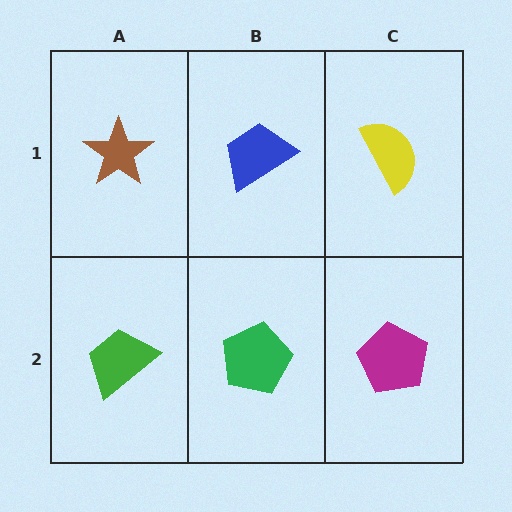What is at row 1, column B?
A blue trapezoid.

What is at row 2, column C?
A magenta pentagon.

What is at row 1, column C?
A yellow semicircle.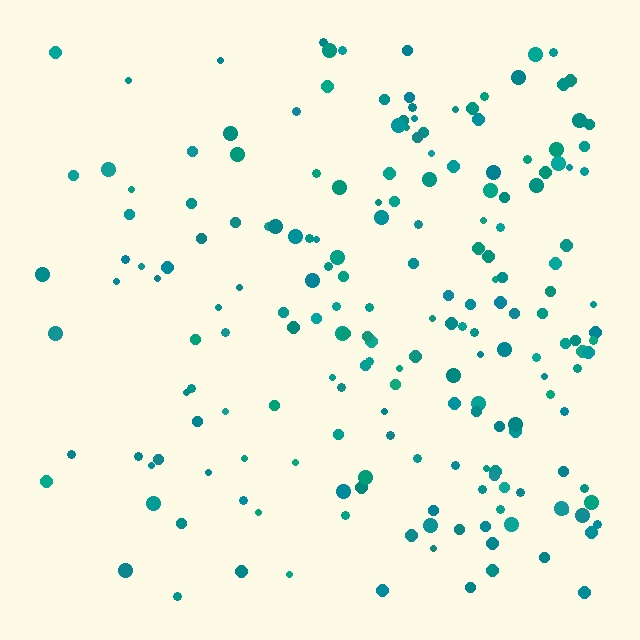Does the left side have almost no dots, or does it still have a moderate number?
Still a moderate number, just noticeably fewer than the right.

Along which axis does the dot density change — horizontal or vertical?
Horizontal.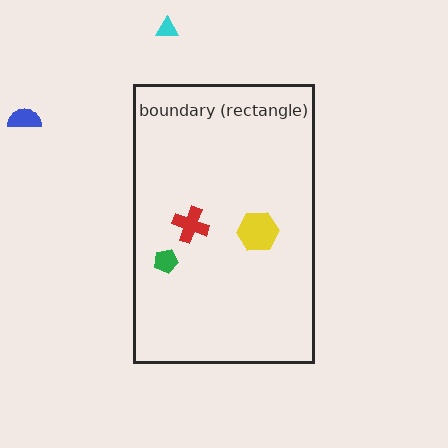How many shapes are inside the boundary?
3 inside, 2 outside.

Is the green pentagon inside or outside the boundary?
Inside.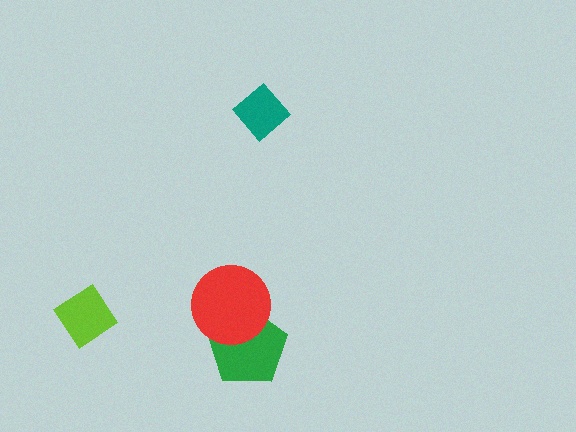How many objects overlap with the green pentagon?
1 object overlaps with the green pentagon.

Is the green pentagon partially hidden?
Yes, it is partially covered by another shape.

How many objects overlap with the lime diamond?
0 objects overlap with the lime diamond.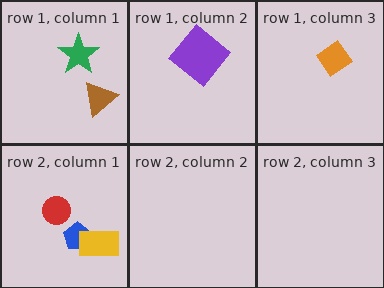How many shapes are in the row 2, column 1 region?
3.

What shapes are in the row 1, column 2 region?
The purple diamond.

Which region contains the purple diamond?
The row 1, column 2 region.